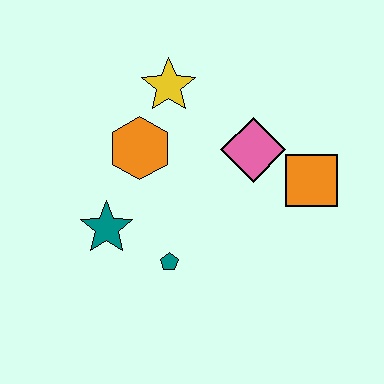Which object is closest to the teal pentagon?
The teal star is closest to the teal pentagon.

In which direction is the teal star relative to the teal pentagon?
The teal star is to the left of the teal pentagon.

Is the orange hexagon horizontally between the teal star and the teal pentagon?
Yes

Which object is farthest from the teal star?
The orange square is farthest from the teal star.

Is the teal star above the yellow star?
No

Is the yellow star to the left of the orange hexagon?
No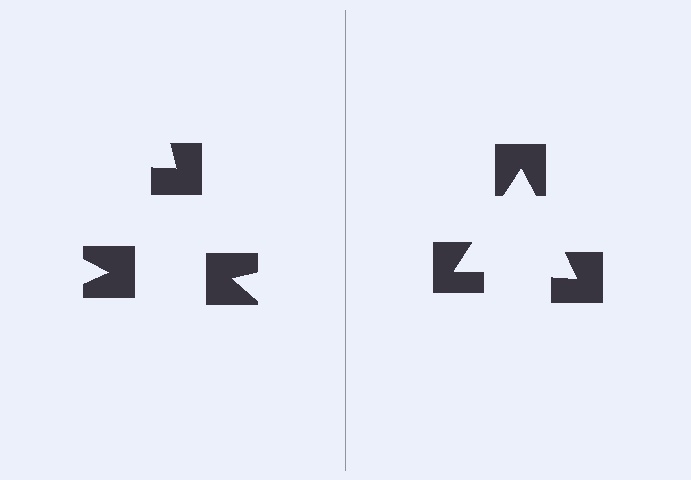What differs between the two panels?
The notched squares are positioned identically on both sides; only the wedge orientations differ. On the right they align to a triangle; on the left they are misaligned.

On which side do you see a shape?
An illusory triangle appears on the right side. On the left side the wedge cuts are rotated, so no coherent shape forms.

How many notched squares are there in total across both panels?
6 — 3 on each side.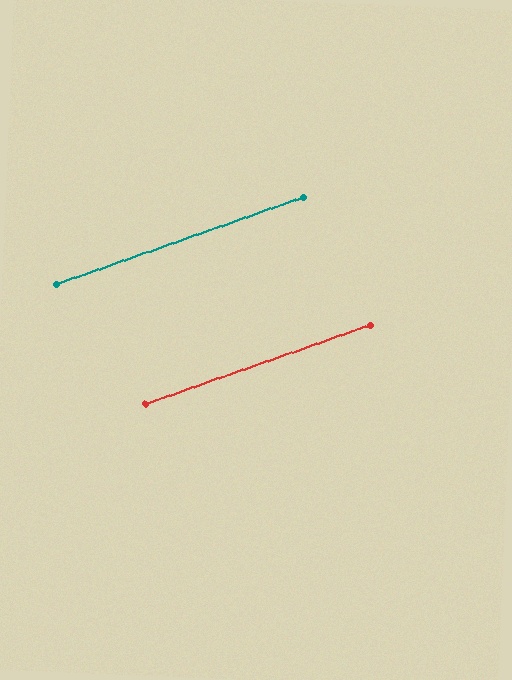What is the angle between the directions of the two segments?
Approximately 0 degrees.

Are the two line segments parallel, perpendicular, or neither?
Parallel — their directions differ by only 0.0°.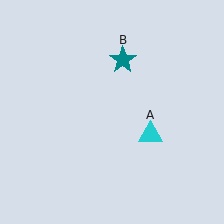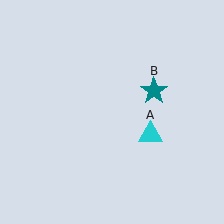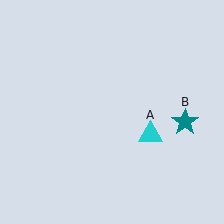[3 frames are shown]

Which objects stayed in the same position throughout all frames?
Cyan triangle (object A) remained stationary.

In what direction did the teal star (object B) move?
The teal star (object B) moved down and to the right.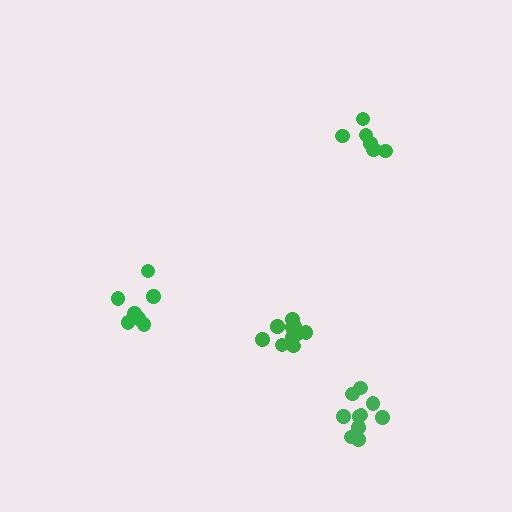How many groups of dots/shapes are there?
There are 4 groups.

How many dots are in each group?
Group 1: 10 dots, Group 2: 11 dots, Group 3: 9 dots, Group 4: 6 dots (36 total).